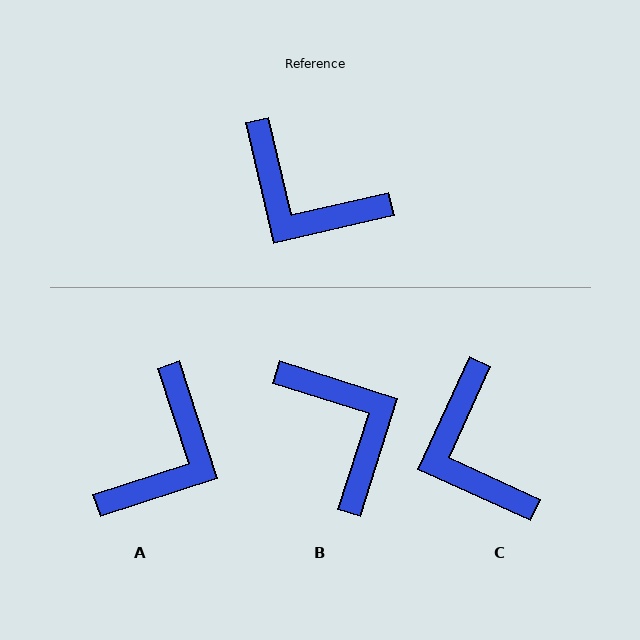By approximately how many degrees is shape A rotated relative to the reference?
Approximately 95 degrees counter-clockwise.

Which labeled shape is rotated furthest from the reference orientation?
B, about 149 degrees away.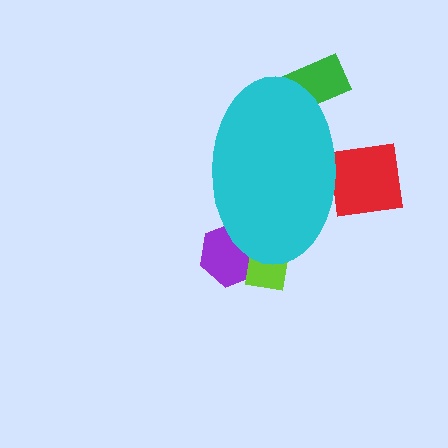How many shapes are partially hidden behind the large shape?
4 shapes are partially hidden.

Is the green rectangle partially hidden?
Yes, the green rectangle is partially hidden behind the cyan ellipse.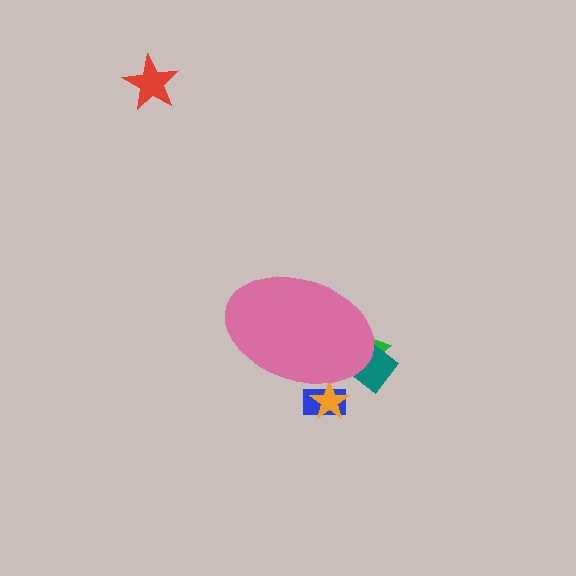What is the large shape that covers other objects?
A pink ellipse.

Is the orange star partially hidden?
Yes, the orange star is partially hidden behind the pink ellipse.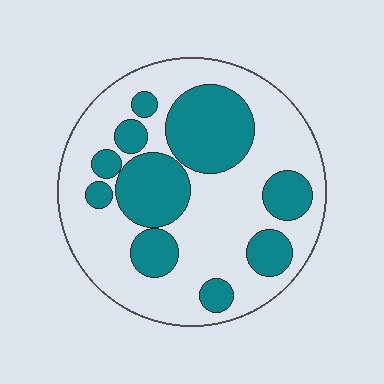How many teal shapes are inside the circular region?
10.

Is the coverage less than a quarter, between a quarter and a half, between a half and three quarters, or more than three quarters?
Between a quarter and a half.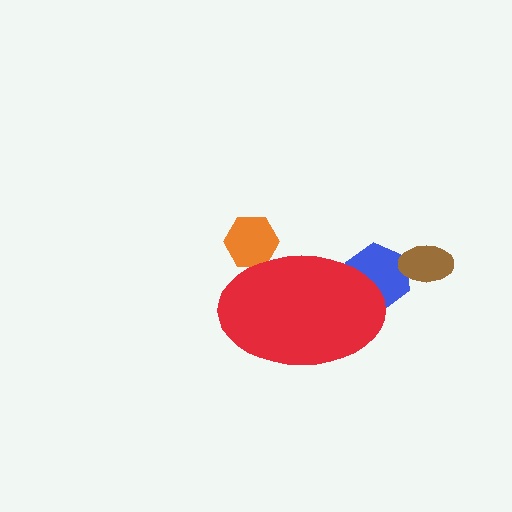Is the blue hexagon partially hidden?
Yes, the blue hexagon is partially hidden behind the red ellipse.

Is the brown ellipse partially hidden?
No, the brown ellipse is fully visible.